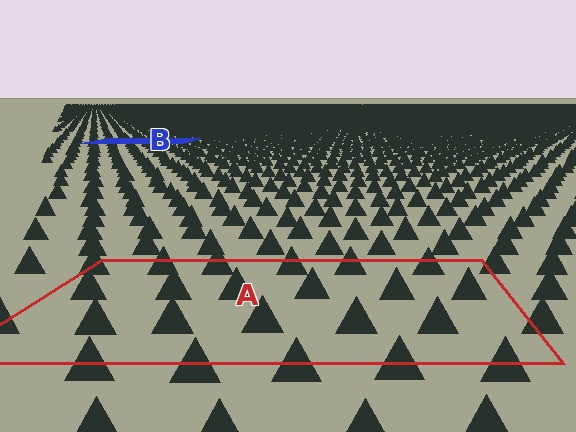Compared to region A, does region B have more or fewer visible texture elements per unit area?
Region B has more texture elements per unit area — they are packed more densely because it is farther away.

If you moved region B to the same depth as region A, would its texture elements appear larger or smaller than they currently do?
They would appear larger. At a closer depth, the same texture elements are projected at a bigger on-screen size.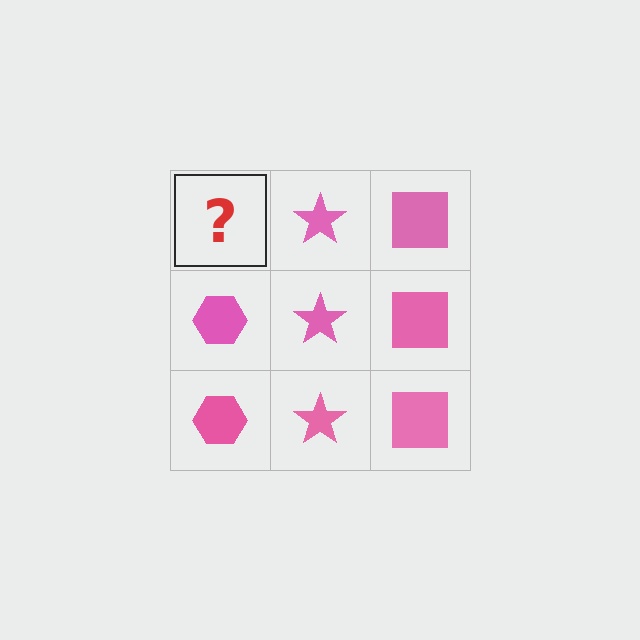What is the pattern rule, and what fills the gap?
The rule is that each column has a consistent shape. The gap should be filled with a pink hexagon.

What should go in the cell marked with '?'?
The missing cell should contain a pink hexagon.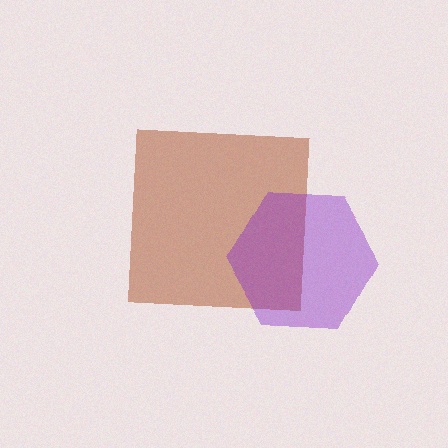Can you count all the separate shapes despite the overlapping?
Yes, there are 2 separate shapes.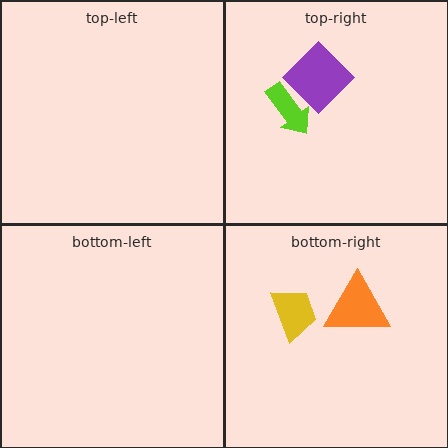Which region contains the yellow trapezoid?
The bottom-right region.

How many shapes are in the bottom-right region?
2.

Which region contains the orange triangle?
The bottom-right region.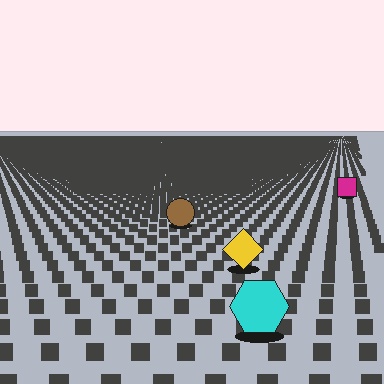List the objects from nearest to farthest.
From nearest to farthest: the cyan hexagon, the yellow diamond, the brown circle, the magenta square.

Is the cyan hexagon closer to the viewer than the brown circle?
Yes. The cyan hexagon is closer — you can tell from the texture gradient: the ground texture is coarser near it.